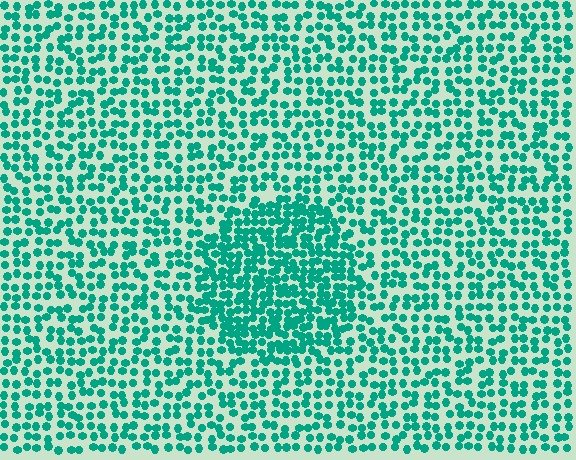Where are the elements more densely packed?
The elements are more densely packed inside the circle boundary.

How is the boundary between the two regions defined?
The boundary is defined by a change in element density (approximately 1.8x ratio). All elements are the same color, size, and shape.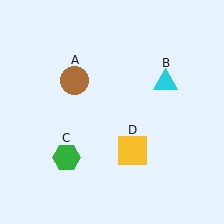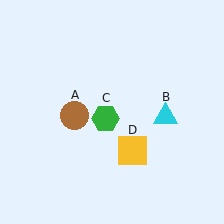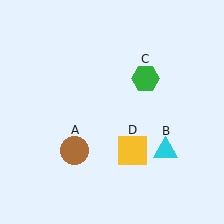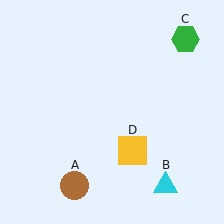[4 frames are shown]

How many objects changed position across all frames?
3 objects changed position: brown circle (object A), cyan triangle (object B), green hexagon (object C).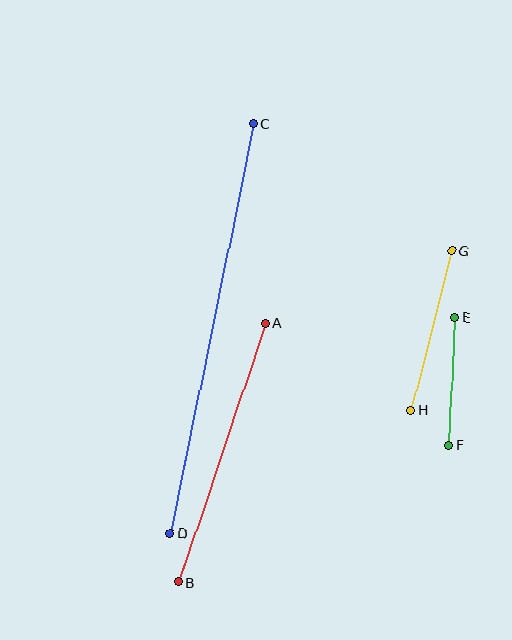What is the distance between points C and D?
The distance is approximately 418 pixels.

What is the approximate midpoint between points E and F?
The midpoint is at approximately (452, 382) pixels.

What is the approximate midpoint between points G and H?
The midpoint is at approximately (432, 331) pixels.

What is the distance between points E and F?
The distance is approximately 128 pixels.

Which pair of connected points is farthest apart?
Points C and D are farthest apart.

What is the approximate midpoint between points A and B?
The midpoint is at approximately (222, 453) pixels.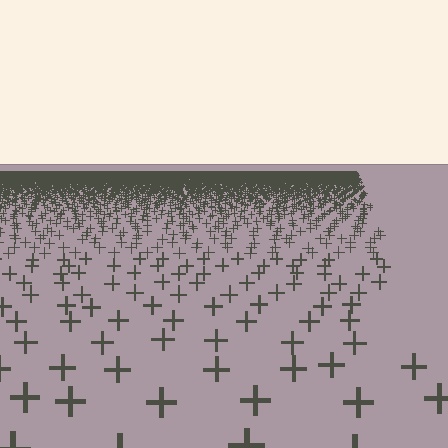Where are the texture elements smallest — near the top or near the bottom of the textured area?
Near the top.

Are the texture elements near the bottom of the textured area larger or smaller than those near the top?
Larger. Near the bottom, elements are closer to the viewer and appear at a bigger on-screen size.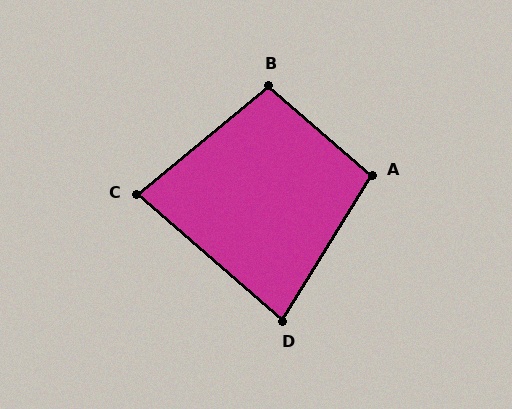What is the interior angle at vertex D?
Approximately 81 degrees (acute).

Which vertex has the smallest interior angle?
C, at approximately 80 degrees.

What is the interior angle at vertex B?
Approximately 99 degrees (obtuse).